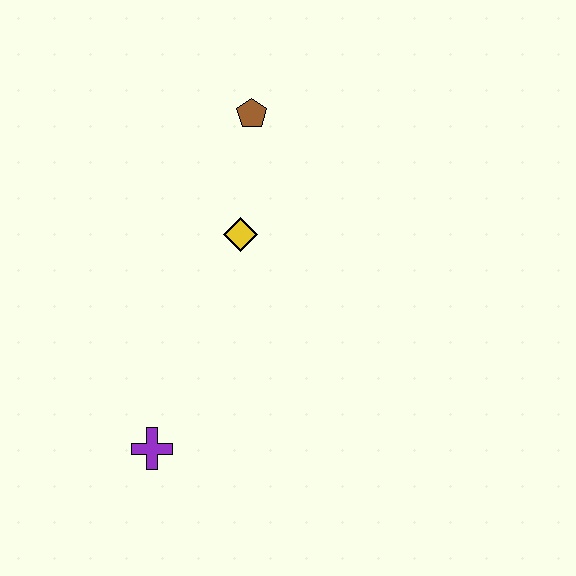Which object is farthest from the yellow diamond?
The purple cross is farthest from the yellow diamond.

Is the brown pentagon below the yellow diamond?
No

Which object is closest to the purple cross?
The yellow diamond is closest to the purple cross.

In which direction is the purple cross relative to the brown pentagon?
The purple cross is below the brown pentagon.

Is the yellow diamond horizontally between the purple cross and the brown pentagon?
Yes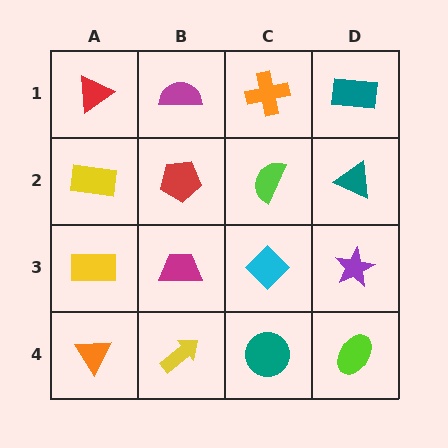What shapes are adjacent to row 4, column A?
A yellow rectangle (row 3, column A), a yellow arrow (row 4, column B).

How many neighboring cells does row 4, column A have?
2.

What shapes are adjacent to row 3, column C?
A lime semicircle (row 2, column C), a teal circle (row 4, column C), a magenta trapezoid (row 3, column B), a purple star (row 3, column D).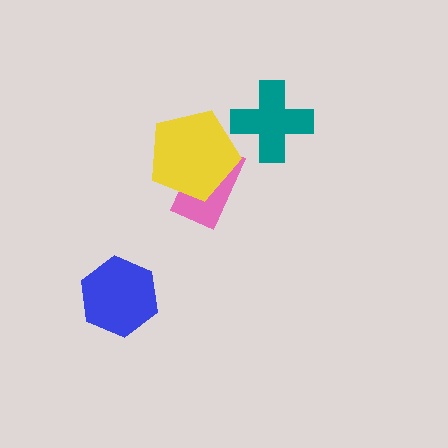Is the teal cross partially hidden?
No, no other shape covers it.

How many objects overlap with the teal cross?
0 objects overlap with the teal cross.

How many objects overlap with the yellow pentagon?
1 object overlaps with the yellow pentagon.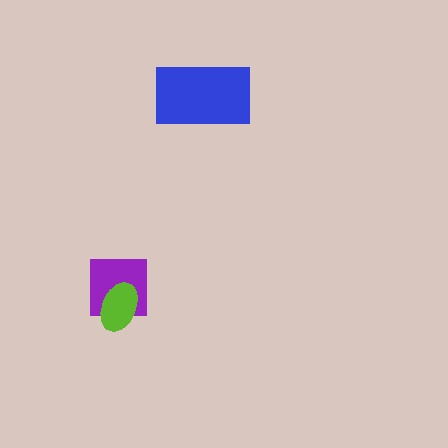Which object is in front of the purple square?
The lime ellipse is in front of the purple square.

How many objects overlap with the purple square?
1 object overlaps with the purple square.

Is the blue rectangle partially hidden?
No, no other shape covers it.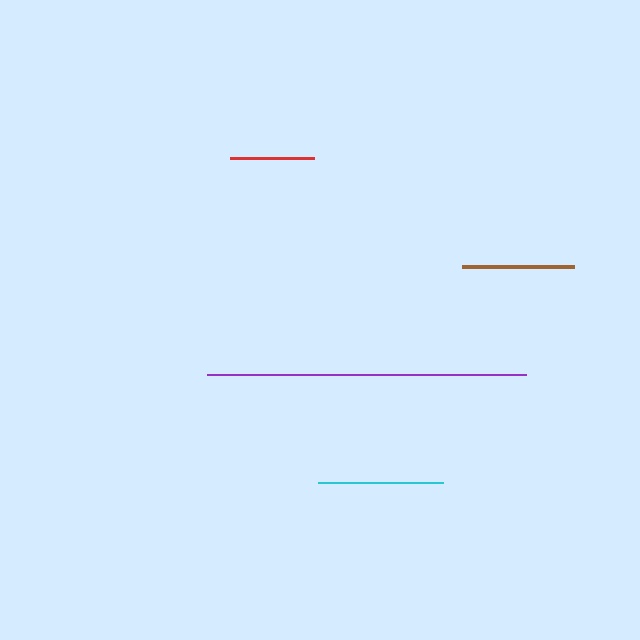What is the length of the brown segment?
The brown segment is approximately 112 pixels long.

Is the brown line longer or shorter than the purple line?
The purple line is longer than the brown line.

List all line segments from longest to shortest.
From longest to shortest: purple, cyan, brown, red.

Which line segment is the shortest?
The red line is the shortest at approximately 84 pixels.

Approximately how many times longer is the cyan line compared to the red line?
The cyan line is approximately 1.5 times the length of the red line.